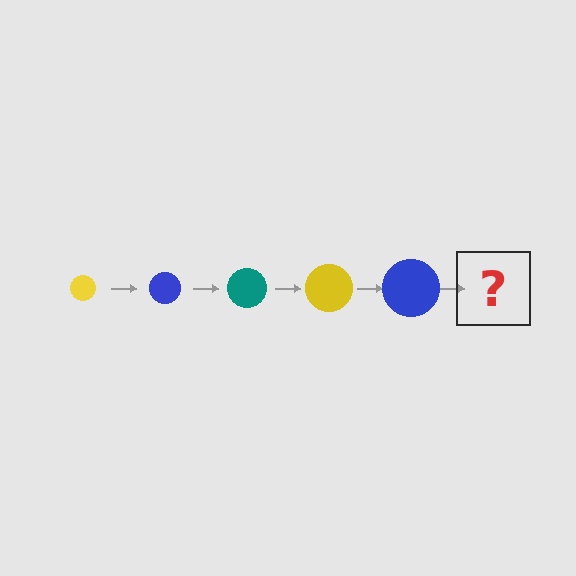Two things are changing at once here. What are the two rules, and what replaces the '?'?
The two rules are that the circle grows larger each step and the color cycles through yellow, blue, and teal. The '?' should be a teal circle, larger than the previous one.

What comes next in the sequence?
The next element should be a teal circle, larger than the previous one.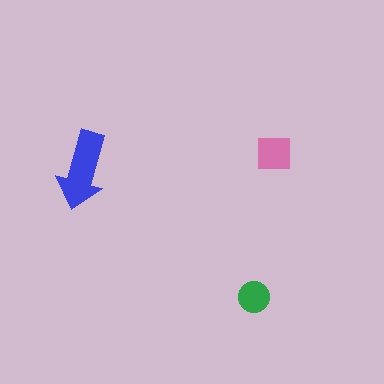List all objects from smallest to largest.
The green circle, the pink square, the blue arrow.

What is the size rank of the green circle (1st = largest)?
3rd.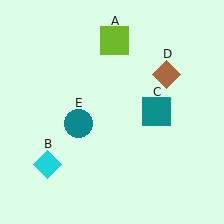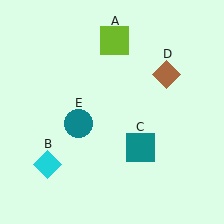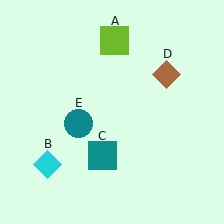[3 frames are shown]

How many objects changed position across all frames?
1 object changed position: teal square (object C).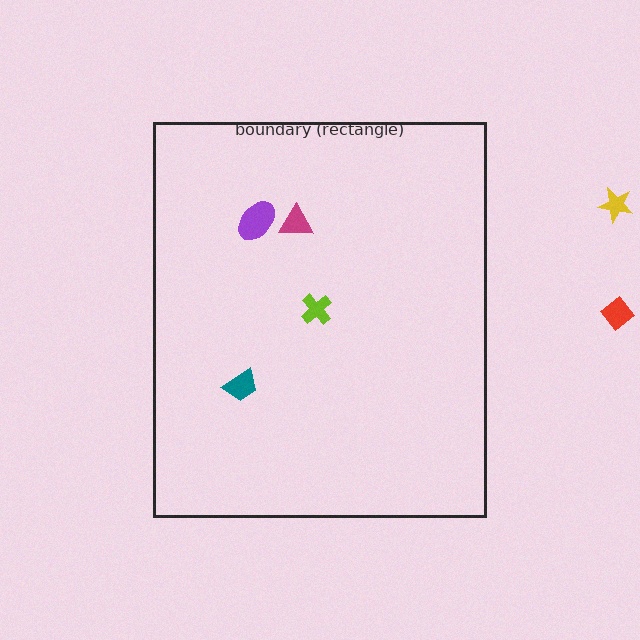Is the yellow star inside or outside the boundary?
Outside.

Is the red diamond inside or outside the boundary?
Outside.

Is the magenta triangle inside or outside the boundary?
Inside.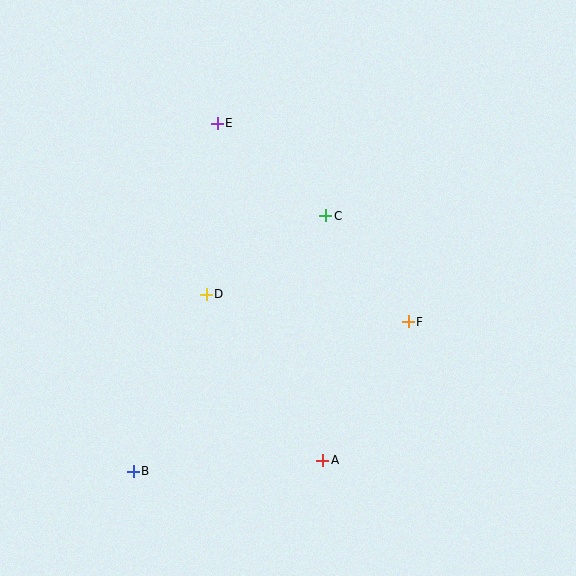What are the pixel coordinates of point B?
Point B is at (133, 471).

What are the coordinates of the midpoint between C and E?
The midpoint between C and E is at (271, 169).